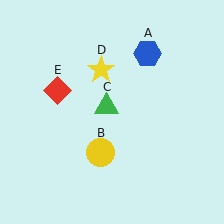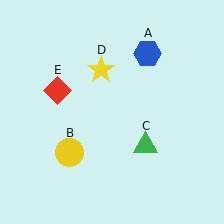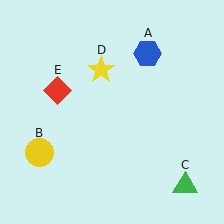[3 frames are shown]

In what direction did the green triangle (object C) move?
The green triangle (object C) moved down and to the right.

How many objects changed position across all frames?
2 objects changed position: yellow circle (object B), green triangle (object C).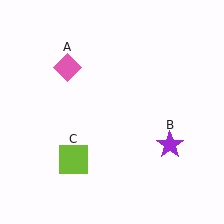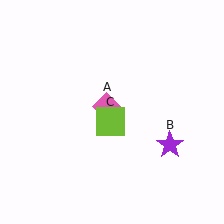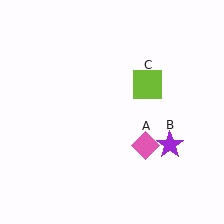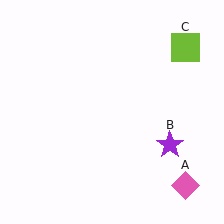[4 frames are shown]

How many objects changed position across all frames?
2 objects changed position: pink diamond (object A), lime square (object C).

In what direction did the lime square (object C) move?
The lime square (object C) moved up and to the right.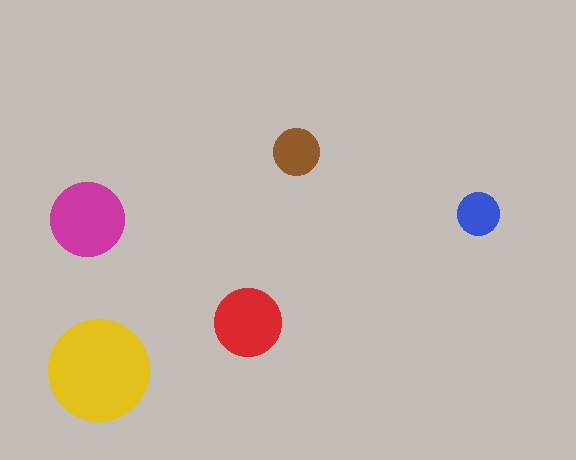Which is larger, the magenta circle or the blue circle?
The magenta one.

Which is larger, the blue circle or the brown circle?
The brown one.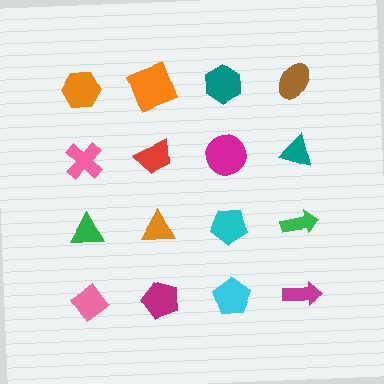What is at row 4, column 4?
A magenta arrow.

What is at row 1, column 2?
An orange square.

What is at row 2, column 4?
A teal triangle.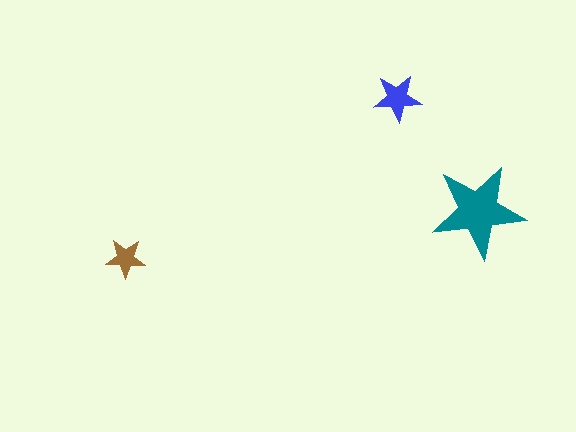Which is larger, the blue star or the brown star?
The blue one.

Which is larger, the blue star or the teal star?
The teal one.